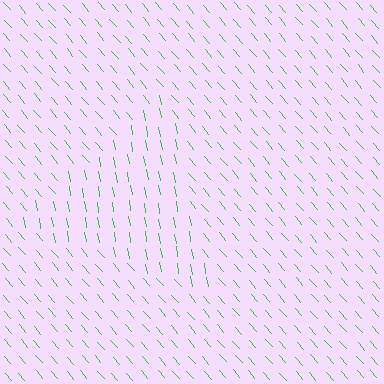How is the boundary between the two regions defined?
The boundary is defined purely by a change in line orientation (approximately 30 degrees difference). All lines are the same color and thickness.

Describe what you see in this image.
The image is filled with small green line segments. A triangle region in the image has lines oriented differently from the surrounding lines, creating a visible texture boundary.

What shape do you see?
I see a triangle.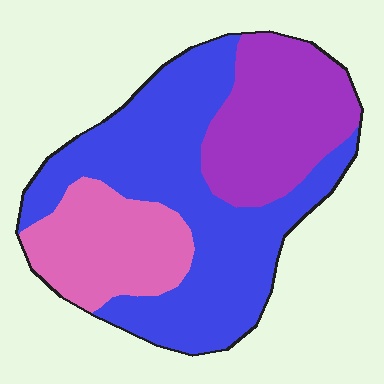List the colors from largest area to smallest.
From largest to smallest: blue, purple, pink.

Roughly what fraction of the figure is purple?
Purple takes up about one quarter (1/4) of the figure.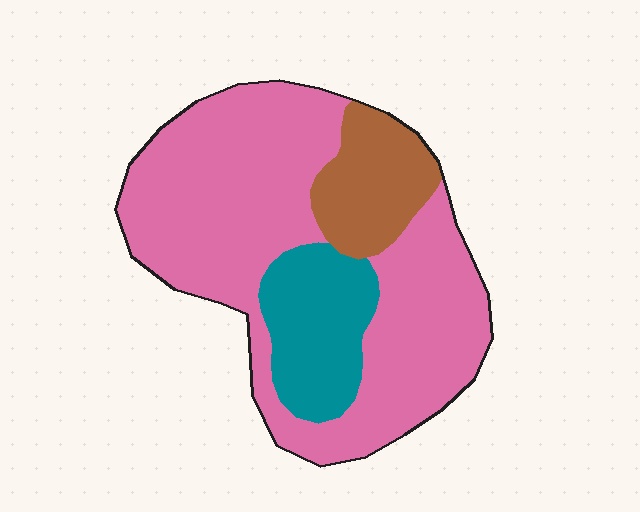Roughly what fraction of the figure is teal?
Teal takes up about one sixth (1/6) of the figure.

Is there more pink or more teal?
Pink.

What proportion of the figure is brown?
Brown covers around 15% of the figure.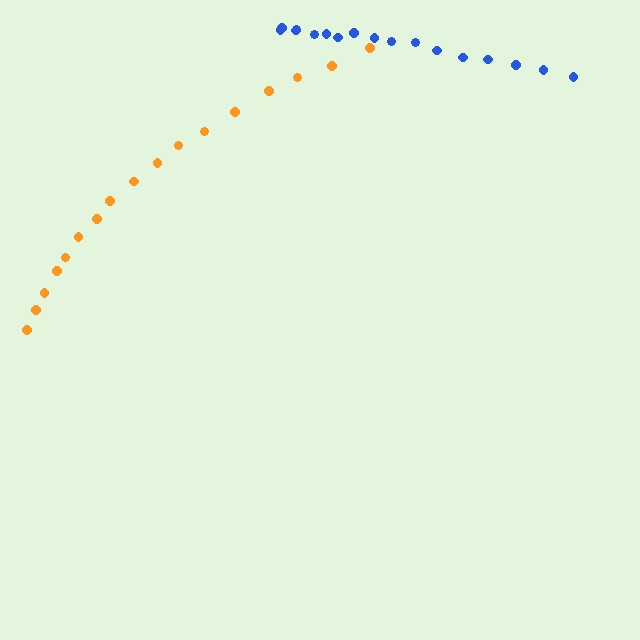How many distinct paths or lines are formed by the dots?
There are 2 distinct paths.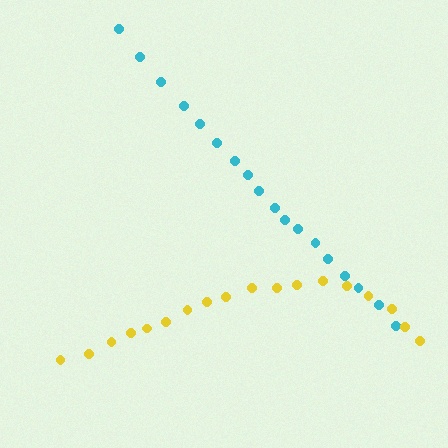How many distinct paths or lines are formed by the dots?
There are 2 distinct paths.